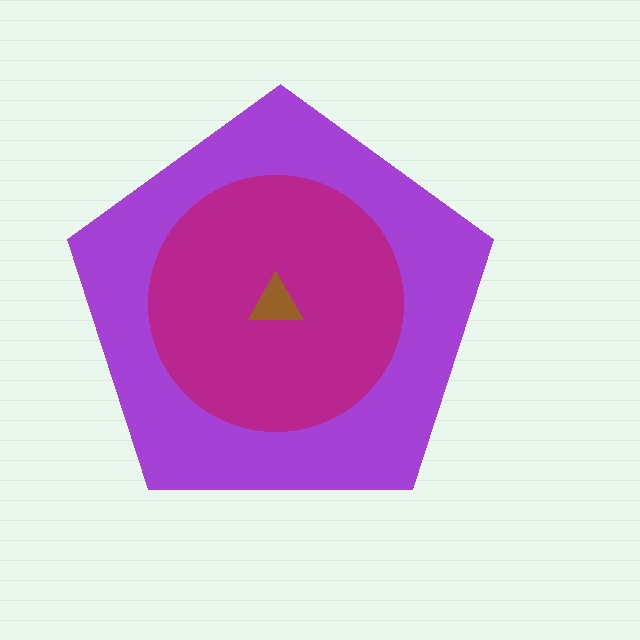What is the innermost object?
The brown triangle.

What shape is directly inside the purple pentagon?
The magenta circle.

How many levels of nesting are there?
3.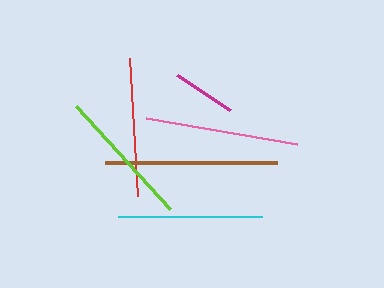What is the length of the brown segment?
The brown segment is approximately 172 pixels long.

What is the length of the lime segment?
The lime segment is approximately 139 pixels long.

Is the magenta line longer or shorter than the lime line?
The lime line is longer than the magenta line.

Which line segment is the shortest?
The magenta line is the shortest at approximately 63 pixels.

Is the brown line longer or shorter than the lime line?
The brown line is longer than the lime line.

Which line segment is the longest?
The brown line is the longest at approximately 172 pixels.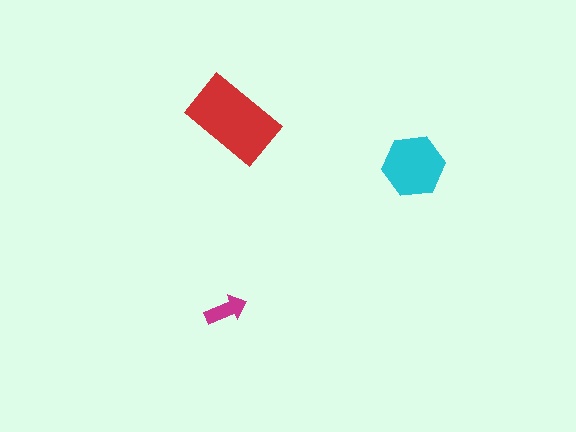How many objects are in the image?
There are 3 objects in the image.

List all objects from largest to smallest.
The red rectangle, the cyan hexagon, the magenta arrow.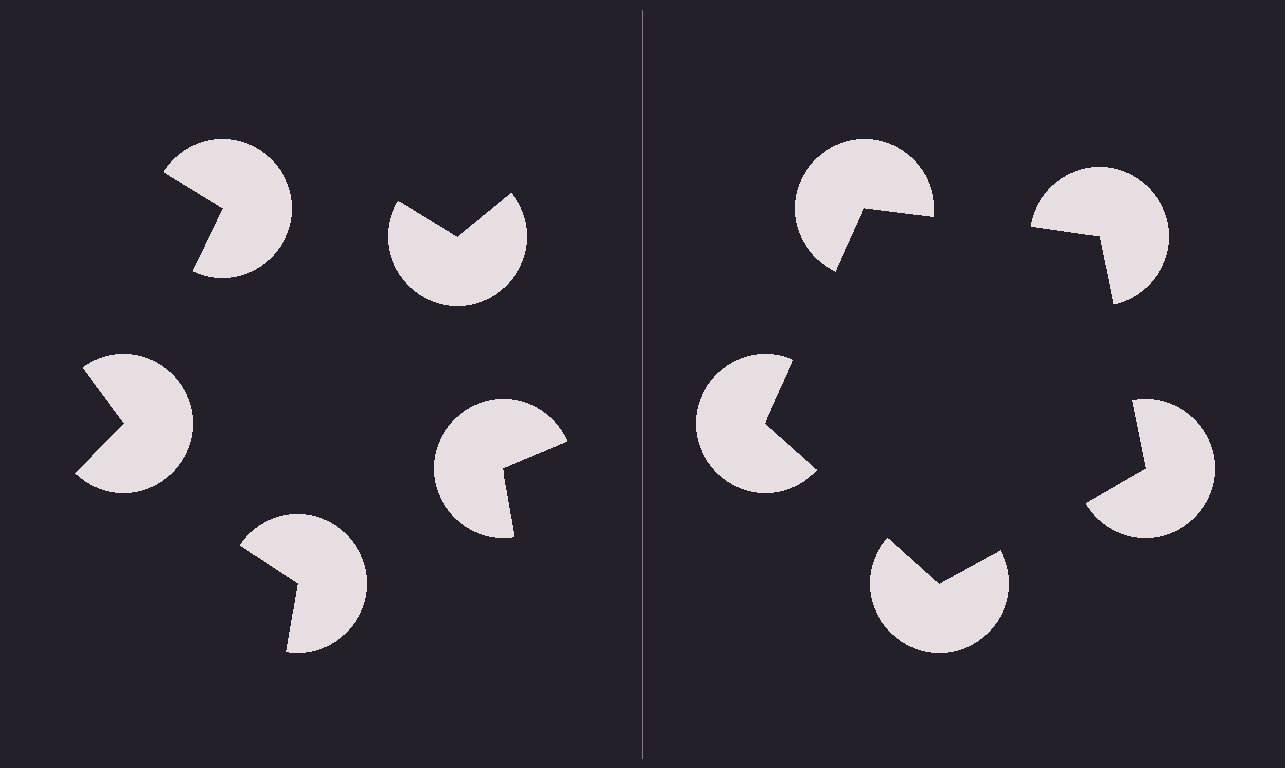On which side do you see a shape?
An illusory pentagon appears on the right side. On the left side the wedge cuts are rotated, so no coherent shape forms.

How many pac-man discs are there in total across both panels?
10 — 5 on each side.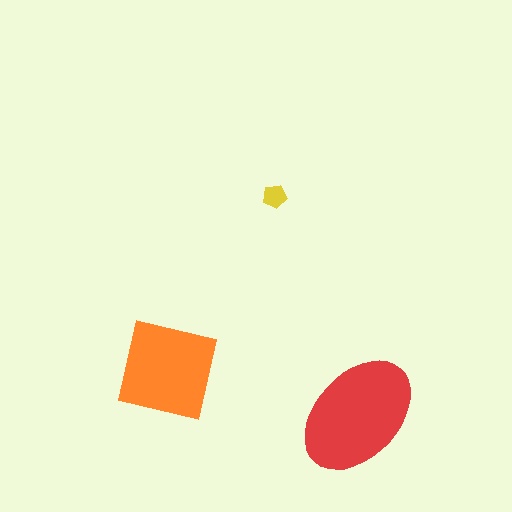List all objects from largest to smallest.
The red ellipse, the orange square, the yellow pentagon.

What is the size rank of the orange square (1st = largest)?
2nd.